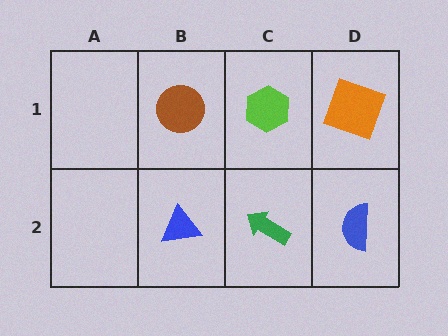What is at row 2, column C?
A green arrow.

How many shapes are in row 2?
3 shapes.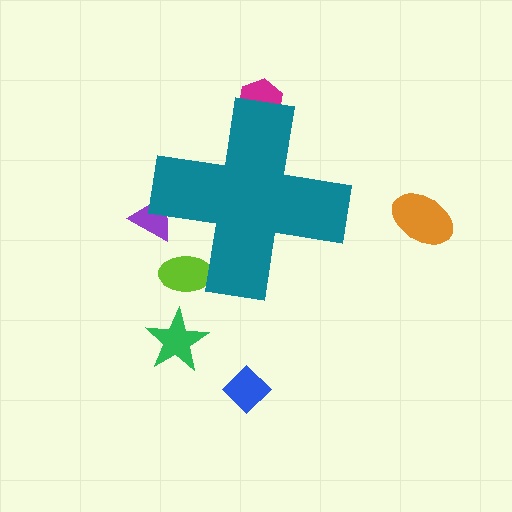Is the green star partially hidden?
No, the green star is fully visible.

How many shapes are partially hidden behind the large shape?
3 shapes are partially hidden.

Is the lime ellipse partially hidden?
Yes, the lime ellipse is partially hidden behind the teal cross.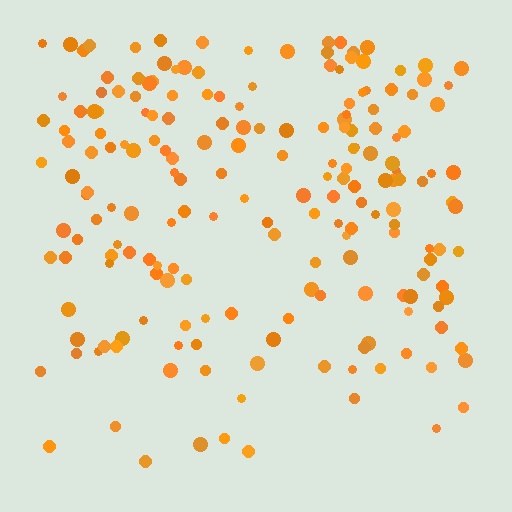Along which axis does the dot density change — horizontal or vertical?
Vertical.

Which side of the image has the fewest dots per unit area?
The bottom.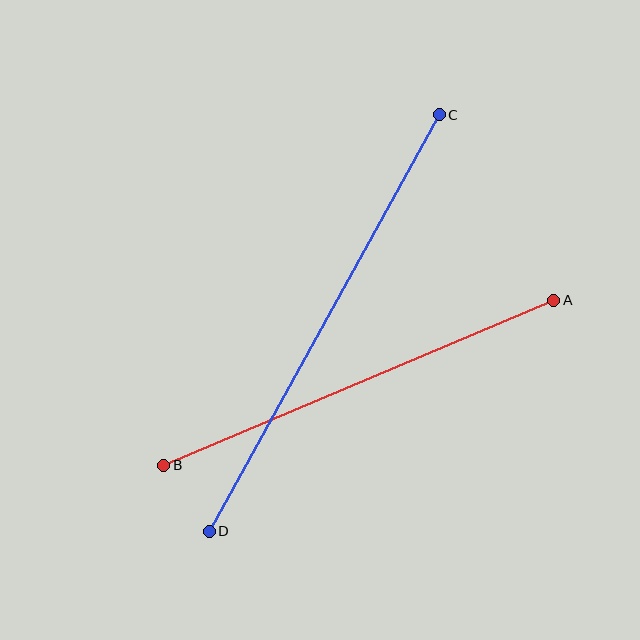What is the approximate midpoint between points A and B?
The midpoint is at approximately (359, 383) pixels.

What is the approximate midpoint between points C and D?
The midpoint is at approximately (324, 323) pixels.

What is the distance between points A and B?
The distance is approximately 423 pixels.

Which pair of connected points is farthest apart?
Points C and D are farthest apart.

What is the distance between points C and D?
The distance is approximately 475 pixels.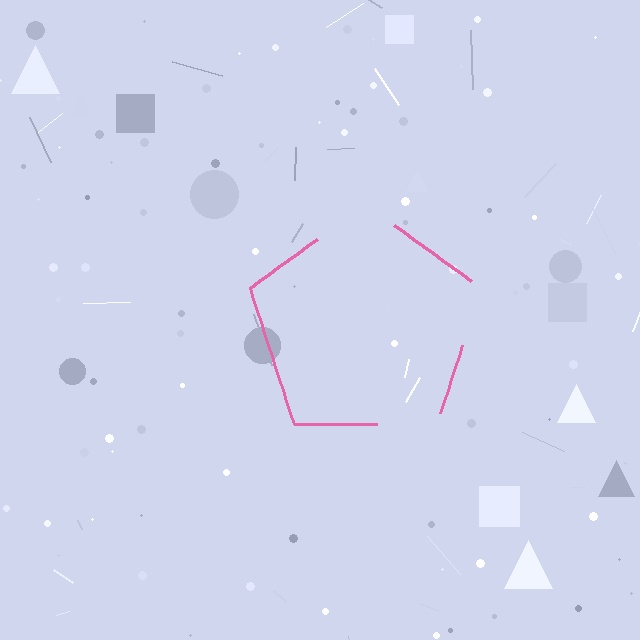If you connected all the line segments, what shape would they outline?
They would outline a pentagon.